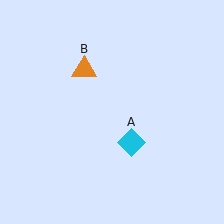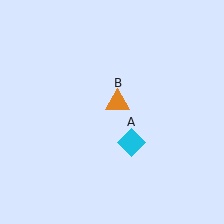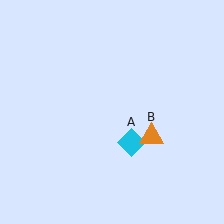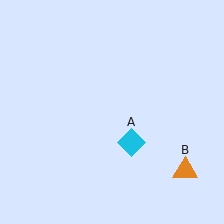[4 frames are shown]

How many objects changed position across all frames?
1 object changed position: orange triangle (object B).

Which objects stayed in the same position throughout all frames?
Cyan diamond (object A) remained stationary.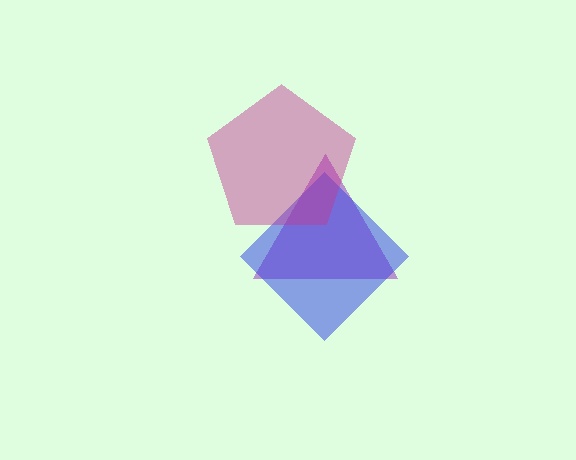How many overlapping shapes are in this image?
There are 3 overlapping shapes in the image.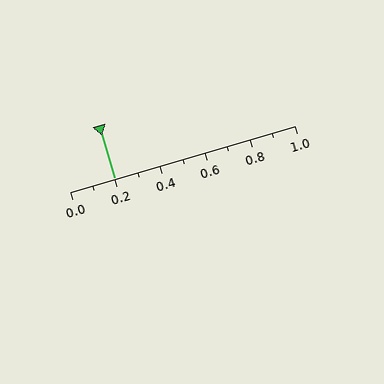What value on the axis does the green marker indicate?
The marker indicates approximately 0.2.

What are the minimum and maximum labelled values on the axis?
The axis runs from 0.0 to 1.0.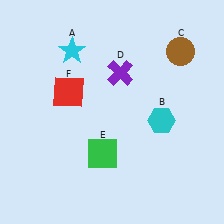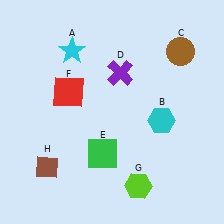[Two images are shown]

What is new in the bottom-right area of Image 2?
A lime hexagon (G) was added in the bottom-right area of Image 2.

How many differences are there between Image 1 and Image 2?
There are 2 differences between the two images.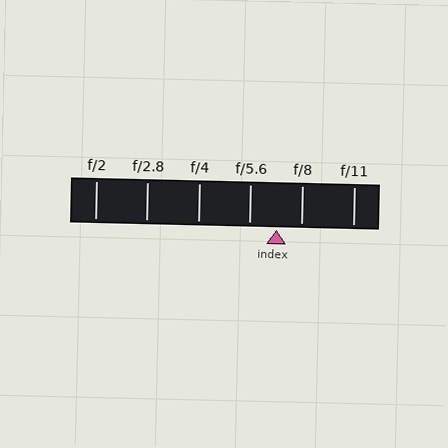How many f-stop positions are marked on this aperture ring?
There are 6 f-stop positions marked.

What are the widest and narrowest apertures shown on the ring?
The widest aperture shown is f/2 and the narrowest is f/11.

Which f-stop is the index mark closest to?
The index mark is closest to f/8.